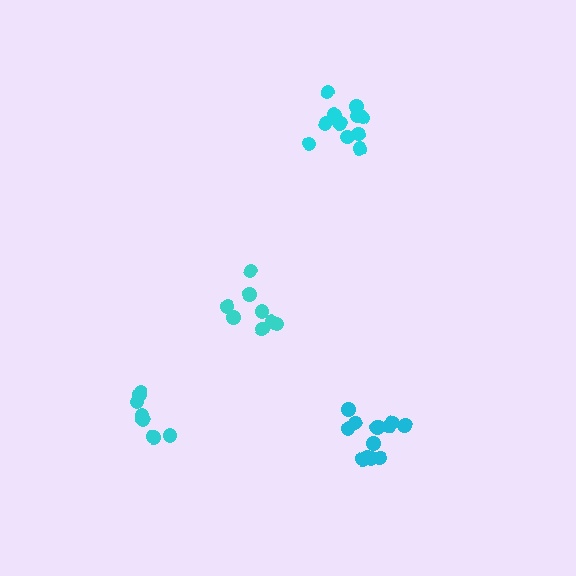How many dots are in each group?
Group 1: 13 dots, Group 2: 8 dots, Group 3: 11 dots, Group 4: 8 dots (40 total).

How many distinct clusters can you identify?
There are 4 distinct clusters.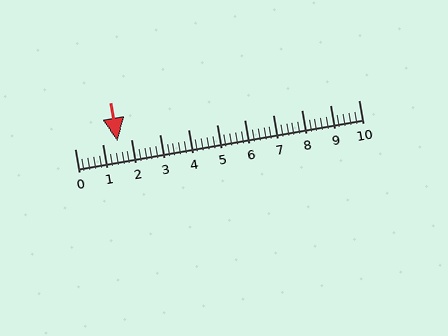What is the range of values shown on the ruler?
The ruler shows values from 0 to 10.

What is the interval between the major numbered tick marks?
The major tick marks are spaced 1 units apart.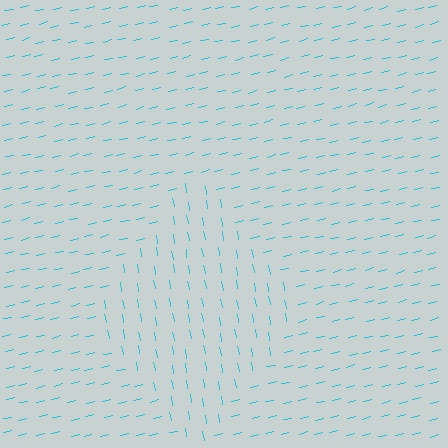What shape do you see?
I see a diamond.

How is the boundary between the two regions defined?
The boundary is defined purely by a change in line orientation (approximately 86 degrees difference). All lines are the same color and thickness.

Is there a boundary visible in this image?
Yes, there is a texture boundary formed by a change in line orientation.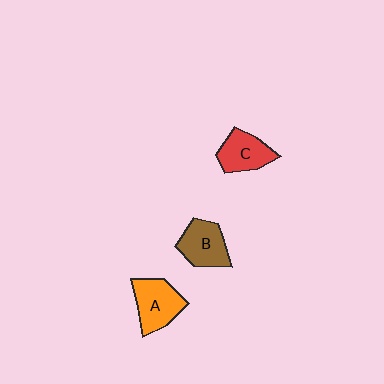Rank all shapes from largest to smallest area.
From largest to smallest: A (orange), B (brown), C (red).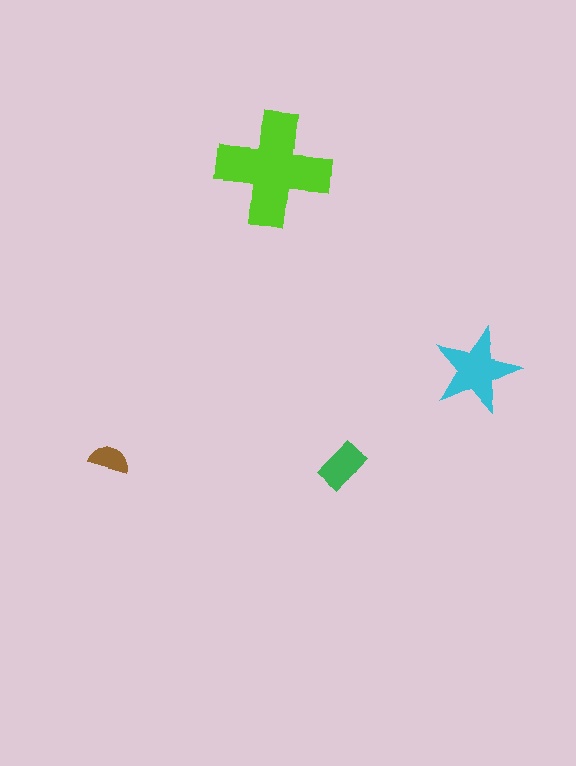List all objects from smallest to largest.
The brown semicircle, the green rectangle, the cyan star, the lime cross.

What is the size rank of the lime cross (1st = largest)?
1st.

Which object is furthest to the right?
The cyan star is rightmost.